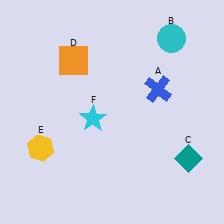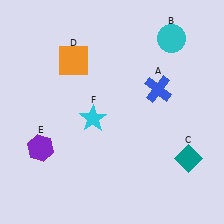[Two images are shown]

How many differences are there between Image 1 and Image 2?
There is 1 difference between the two images.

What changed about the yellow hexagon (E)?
In Image 1, E is yellow. In Image 2, it changed to purple.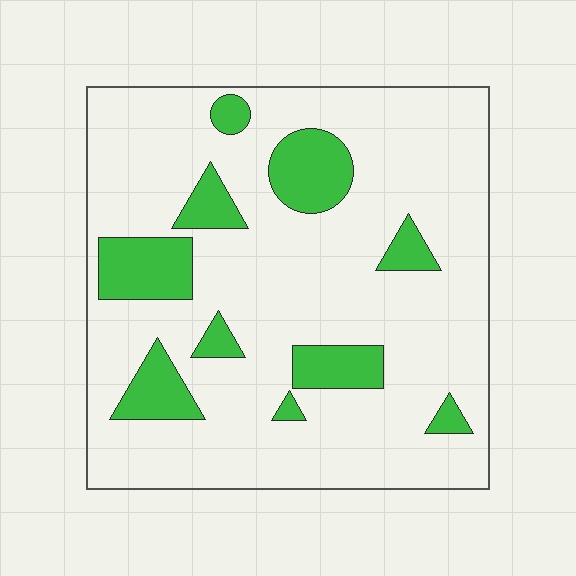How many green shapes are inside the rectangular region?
10.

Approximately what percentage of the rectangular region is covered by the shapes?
Approximately 20%.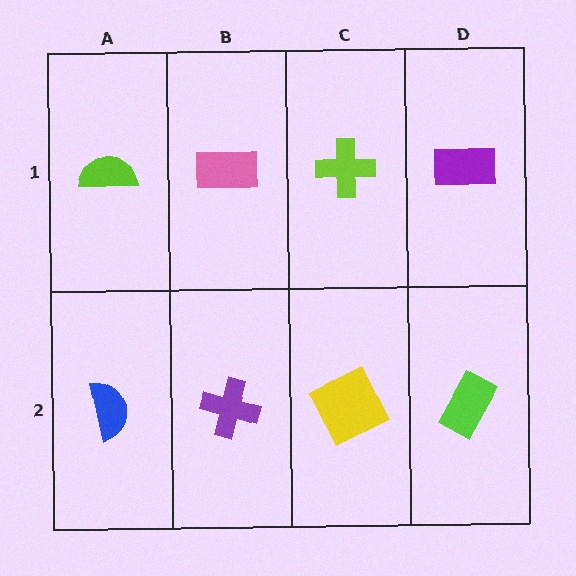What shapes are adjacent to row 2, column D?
A purple rectangle (row 1, column D), a yellow square (row 2, column C).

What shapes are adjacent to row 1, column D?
A lime rectangle (row 2, column D), a lime cross (row 1, column C).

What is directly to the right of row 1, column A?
A pink rectangle.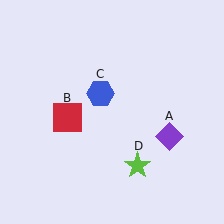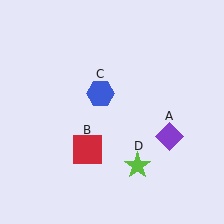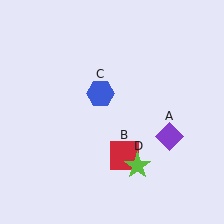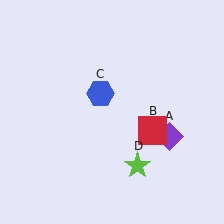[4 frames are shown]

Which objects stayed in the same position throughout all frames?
Purple diamond (object A) and blue hexagon (object C) and lime star (object D) remained stationary.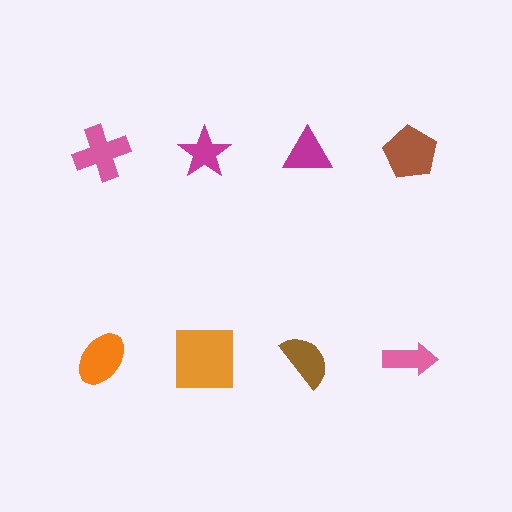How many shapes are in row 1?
4 shapes.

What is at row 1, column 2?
A magenta star.